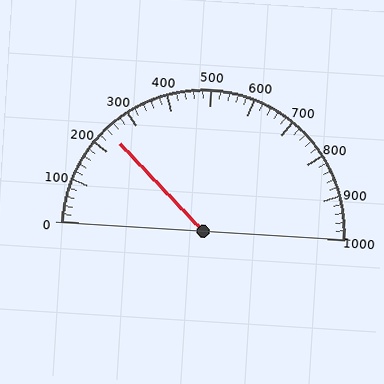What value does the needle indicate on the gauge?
The needle indicates approximately 240.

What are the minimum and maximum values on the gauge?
The gauge ranges from 0 to 1000.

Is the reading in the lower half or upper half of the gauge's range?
The reading is in the lower half of the range (0 to 1000).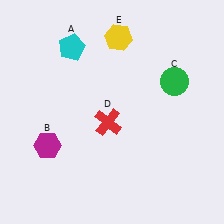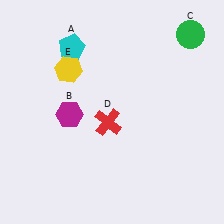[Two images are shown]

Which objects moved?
The objects that moved are: the magenta hexagon (B), the green circle (C), the yellow hexagon (E).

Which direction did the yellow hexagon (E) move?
The yellow hexagon (E) moved left.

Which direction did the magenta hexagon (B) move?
The magenta hexagon (B) moved up.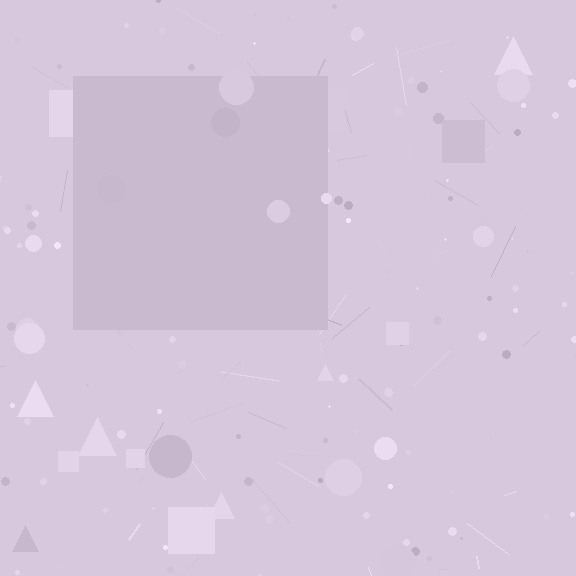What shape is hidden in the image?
A square is hidden in the image.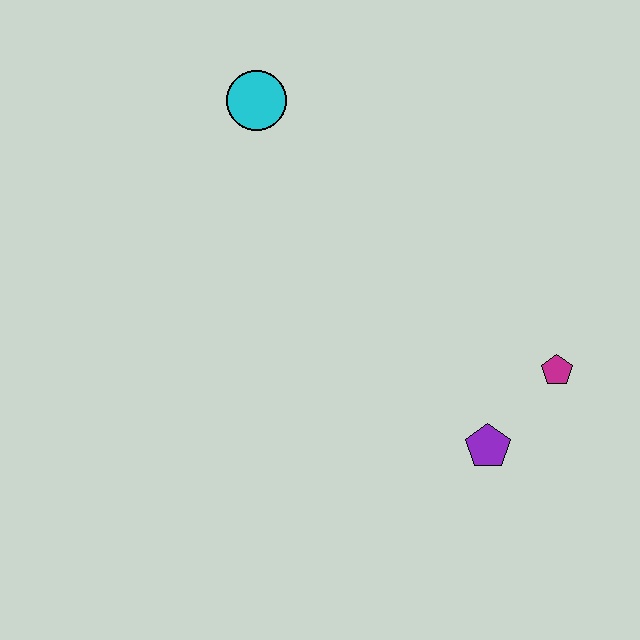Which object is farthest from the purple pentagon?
The cyan circle is farthest from the purple pentagon.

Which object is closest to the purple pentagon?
The magenta pentagon is closest to the purple pentagon.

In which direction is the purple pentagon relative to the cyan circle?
The purple pentagon is below the cyan circle.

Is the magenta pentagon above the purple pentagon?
Yes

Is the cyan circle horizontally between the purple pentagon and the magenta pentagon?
No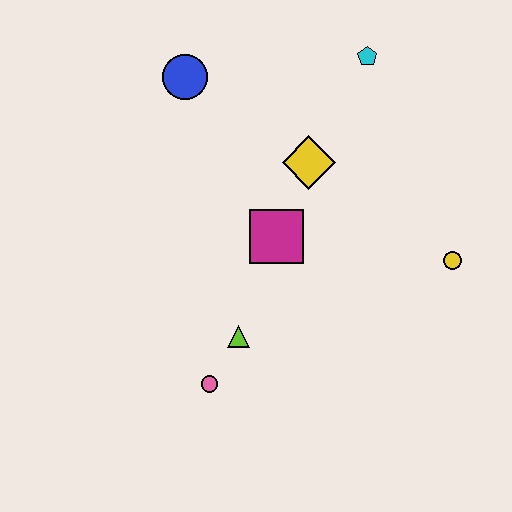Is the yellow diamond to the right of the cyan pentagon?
No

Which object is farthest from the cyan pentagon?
The pink circle is farthest from the cyan pentagon.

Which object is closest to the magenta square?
The yellow diamond is closest to the magenta square.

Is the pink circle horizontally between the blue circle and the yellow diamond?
Yes